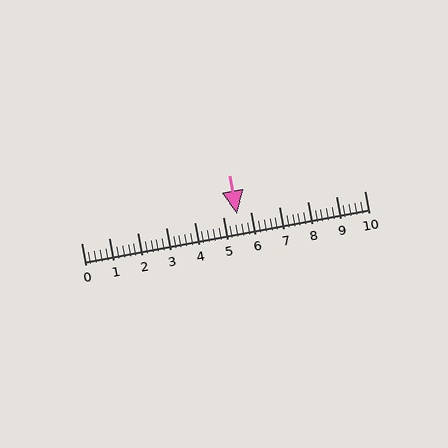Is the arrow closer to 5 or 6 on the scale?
The arrow is closer to 6.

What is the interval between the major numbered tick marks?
The major tick marks are spaced 1 units apart.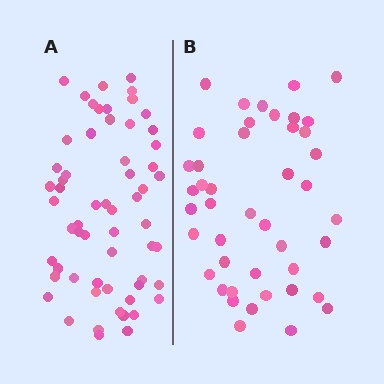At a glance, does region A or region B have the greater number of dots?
Region A (the left region) has more dots.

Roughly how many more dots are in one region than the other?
Region A has approximately 15 more dots than region B.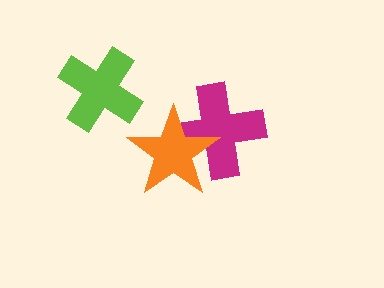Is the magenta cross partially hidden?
Yes, it is partially covered by another shape.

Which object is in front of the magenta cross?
The orange star is in front of the magenta cross.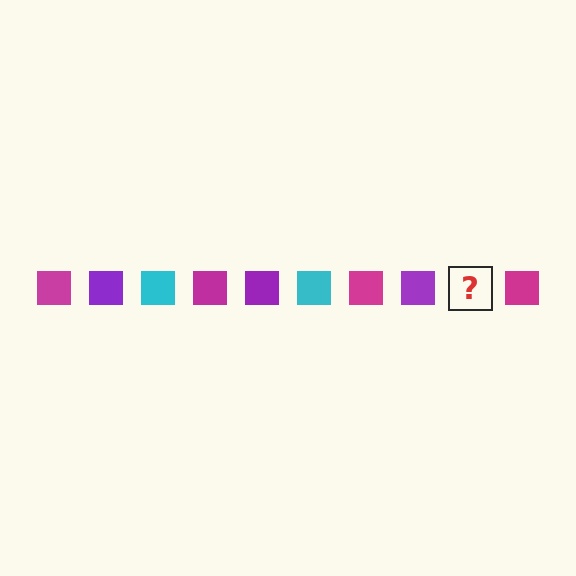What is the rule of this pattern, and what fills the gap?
The rule is that the pattern cycles through magenta, purple, cyan squares. The gap should be filled with a cyan square.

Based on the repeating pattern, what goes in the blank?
The blank should be a cyan square.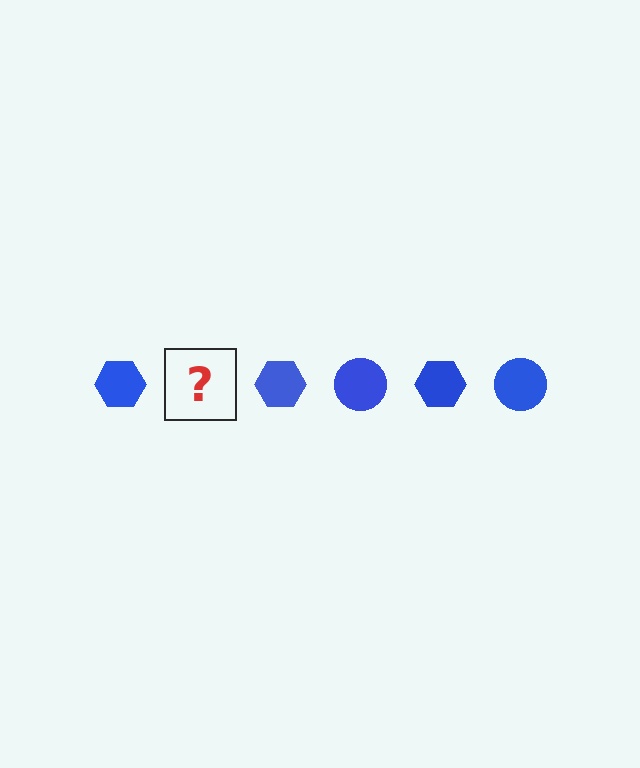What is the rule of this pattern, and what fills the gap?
The rule is that the pattern cycles through hexagon, circle shapes in blue. The gap should be filled with a blue circle.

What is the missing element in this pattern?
The missing element is a blue circle.